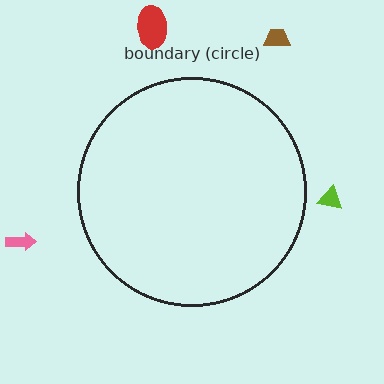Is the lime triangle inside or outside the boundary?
Outside.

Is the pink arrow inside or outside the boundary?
Outside.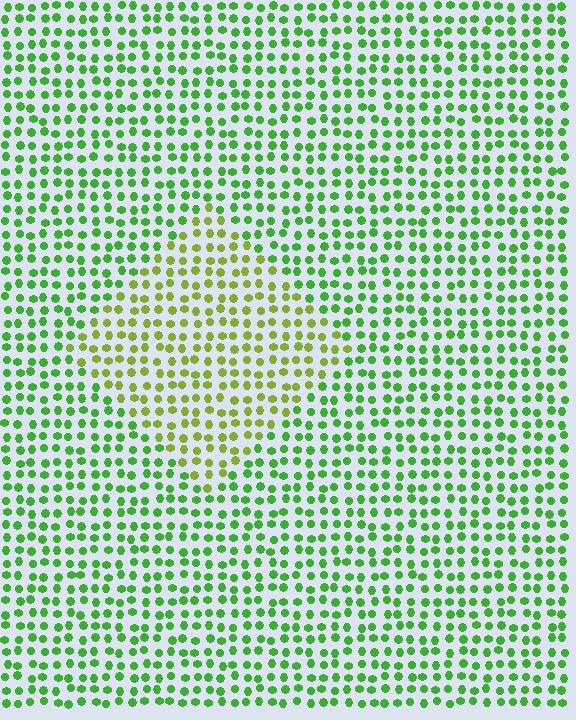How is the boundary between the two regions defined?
The boundary is defined purely by a slight shift in hue (about 33 degrees). Spacing, size, and orientation are identical on both sides.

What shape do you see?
I see a diamond.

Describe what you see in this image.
The image is filled with small green elements in a uniform arrangement. A diamond-shaped region is visible where the elements are tinted to a slightly different hue, forming a subtle color boundary.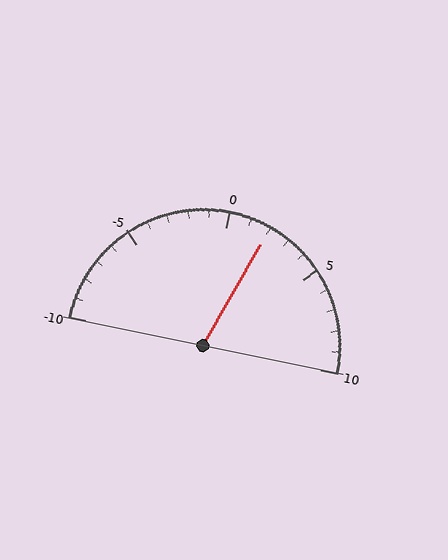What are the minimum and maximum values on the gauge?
The gauge ranges from -10 to 10.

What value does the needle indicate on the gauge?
The needle indicates approximately 2.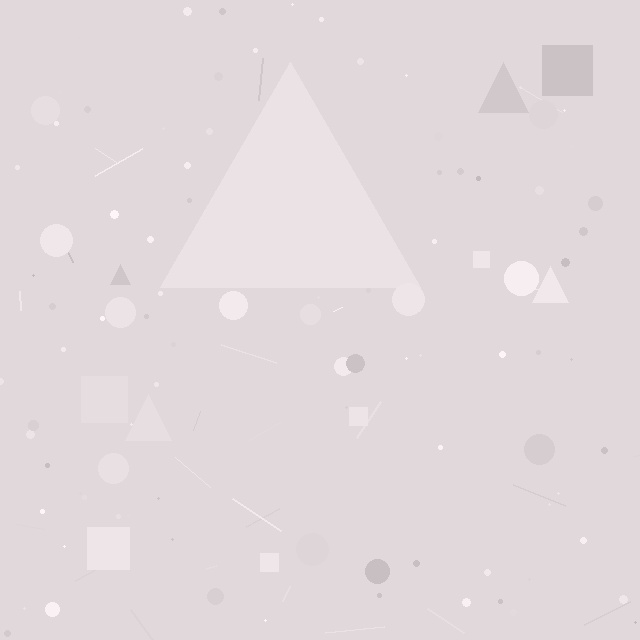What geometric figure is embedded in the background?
A triangle is embedded in the background.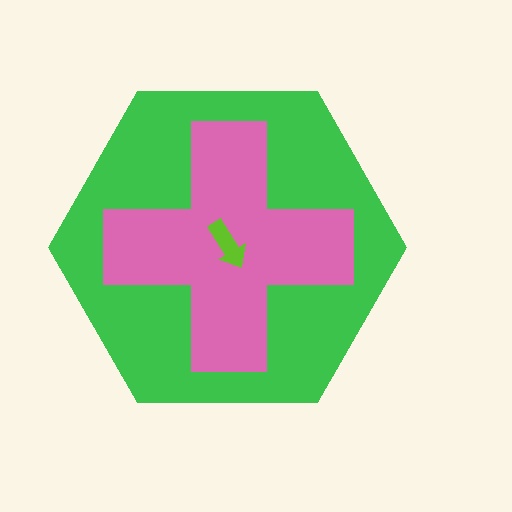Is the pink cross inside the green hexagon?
Yes.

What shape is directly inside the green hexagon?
The pink cross.